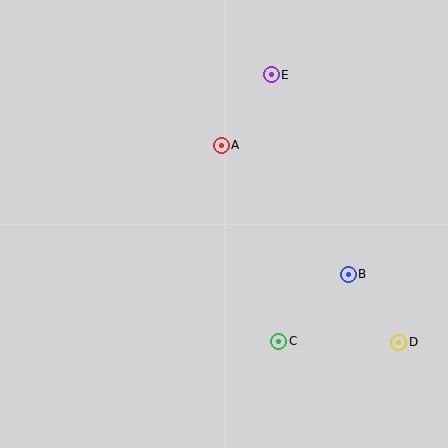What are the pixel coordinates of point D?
Point D is at (399, 342).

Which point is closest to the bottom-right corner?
Point D is closest to the bottom-right corner.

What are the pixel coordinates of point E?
Point E is at (271, 75).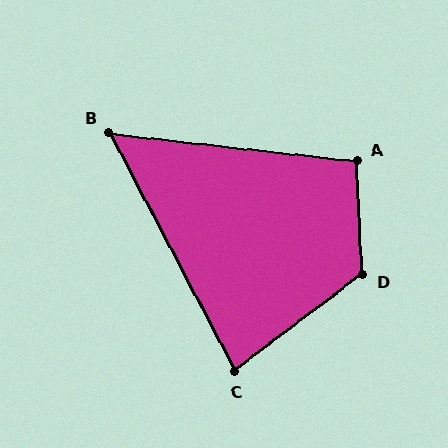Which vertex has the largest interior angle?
D, at approximately 124 degrees.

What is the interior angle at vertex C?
Approximately 81 degrees (acute).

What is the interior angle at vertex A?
Approximately 99 degrees (obtuse).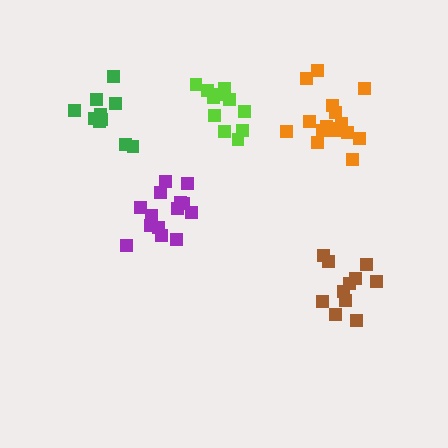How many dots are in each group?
Group 1: 14 dots, Group 2: 11 dots, Group 3: 11 dots, Group 4: 11 dots, Group 5: 16 dots (63 total).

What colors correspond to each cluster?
The clusters are colored: purple, lime, brown, green, orange.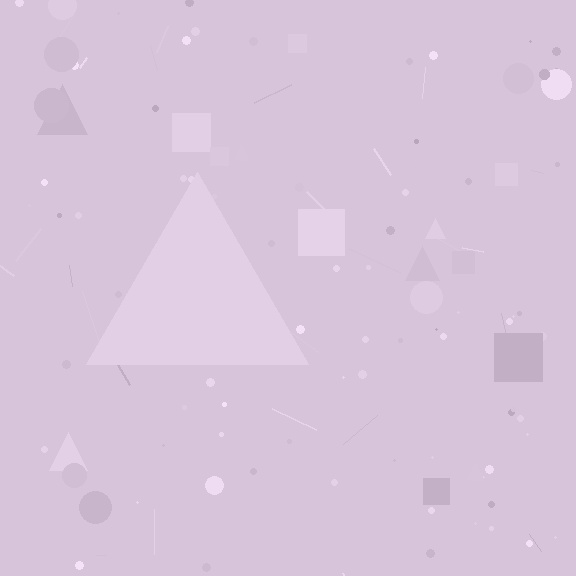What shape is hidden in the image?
A triangle is hidden in the image.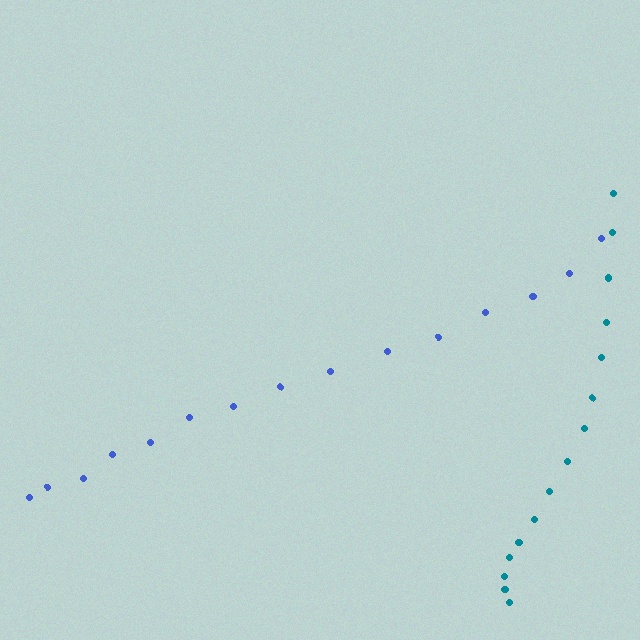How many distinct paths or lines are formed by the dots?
There are 2 distinct paths.